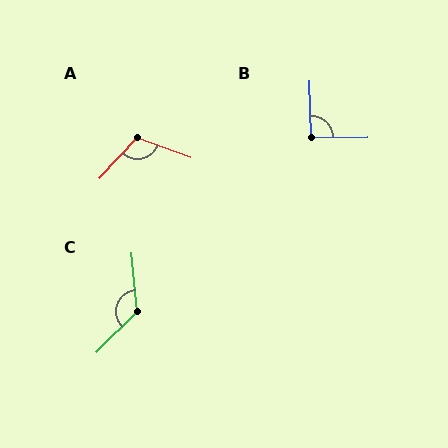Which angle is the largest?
C, at approximately 130 degrees.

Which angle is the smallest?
B, at approximately 91 degrees.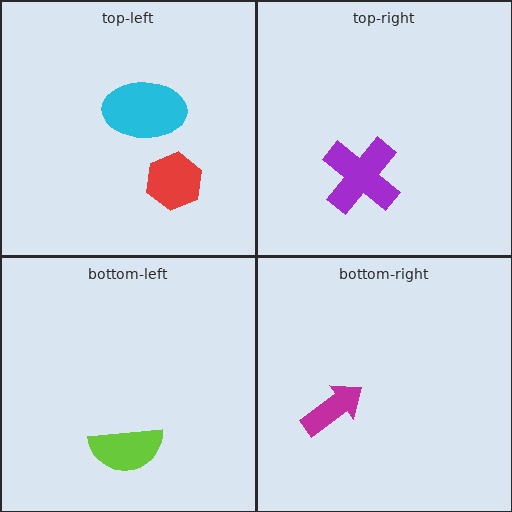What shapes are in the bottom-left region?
The lime semicircle.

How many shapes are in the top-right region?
1.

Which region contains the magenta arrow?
The bottom-right region.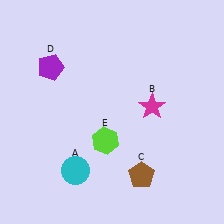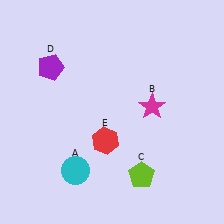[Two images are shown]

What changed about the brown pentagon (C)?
In Image 1, C is brown. In Image 2, it changed to lime.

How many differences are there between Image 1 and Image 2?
There are 2 differences between the two images.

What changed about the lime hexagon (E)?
In Image 1, E is lime. In Image 2, it changed to red.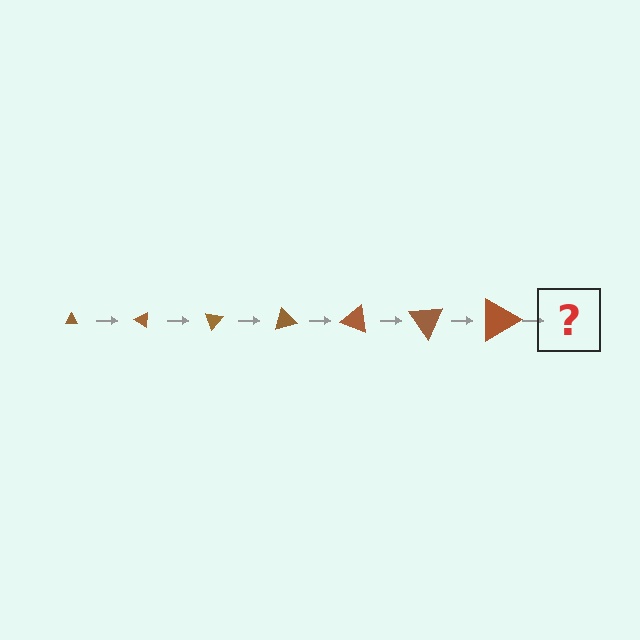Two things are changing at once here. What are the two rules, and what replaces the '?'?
The two rules are that the triangle grows larger each step and it rotates 35 degrees each step. The '?' should be a triangle, larger than the previous one and rotated 245 degrees from the start.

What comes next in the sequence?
The next element should be a triangle, larger than the previous one and rotated 245 degrees from the start.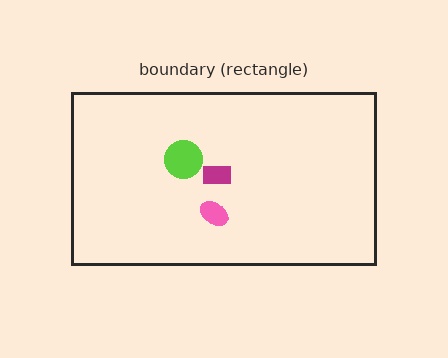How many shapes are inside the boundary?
3 inside, 0 outside.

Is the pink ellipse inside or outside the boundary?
Inside.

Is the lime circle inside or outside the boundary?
Inside.